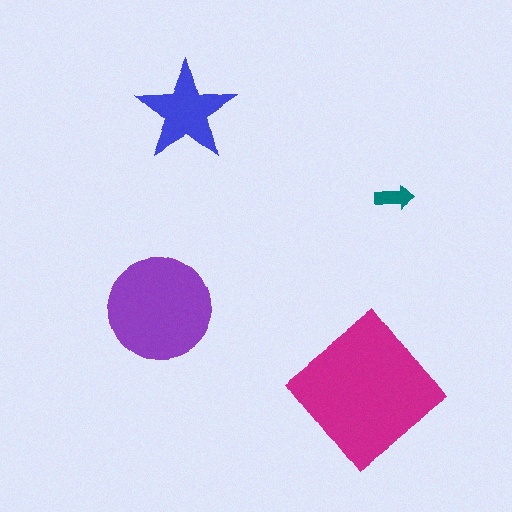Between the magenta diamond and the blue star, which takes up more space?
The magenta diamond.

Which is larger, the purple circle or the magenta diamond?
The magenta diamond.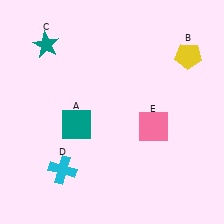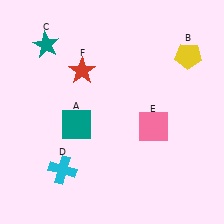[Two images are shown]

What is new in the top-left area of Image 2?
A red star (F) was added in the top-left area of Image 2.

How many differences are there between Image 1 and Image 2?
There is 1 difference between the two images.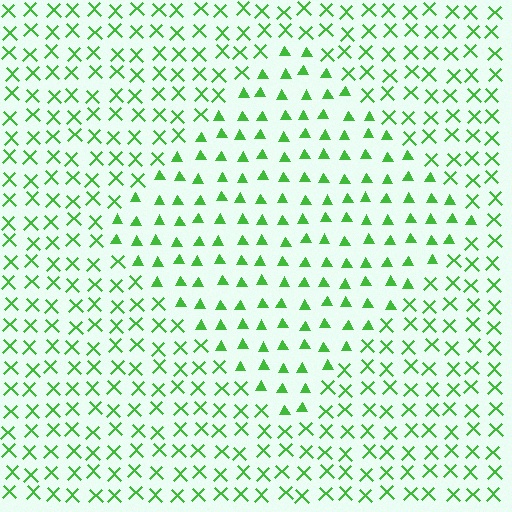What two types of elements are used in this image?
The image uses triangles inside the diamond region and X marks outside it.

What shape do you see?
I see a diamond.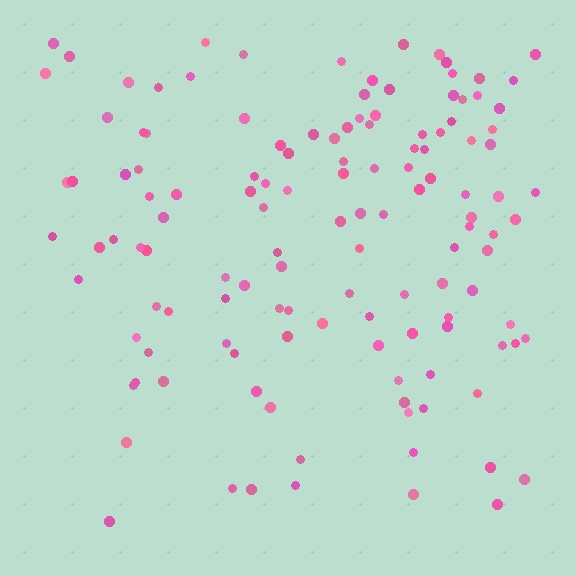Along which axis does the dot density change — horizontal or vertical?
Vertical.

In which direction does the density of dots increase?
From bottom to top, with the top side densest.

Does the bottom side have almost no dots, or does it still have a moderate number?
Still a moderate number, just noticeably fewer than the top.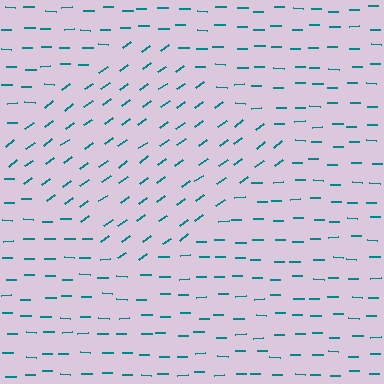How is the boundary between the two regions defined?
The boundary is defined purely by a change in line orientation (approximately 36 degrees difference). All lines are the same color and thickness.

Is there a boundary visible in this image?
Yes, there is a texture boundary formed by a change in line orientation.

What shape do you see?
I see a diamond.